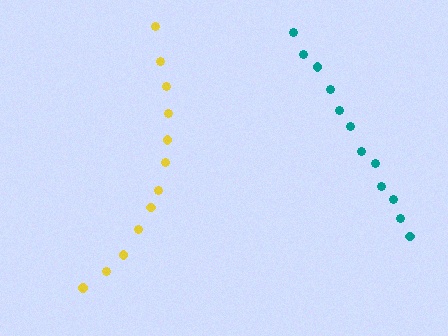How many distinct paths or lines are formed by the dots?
There are 2 distinct paths.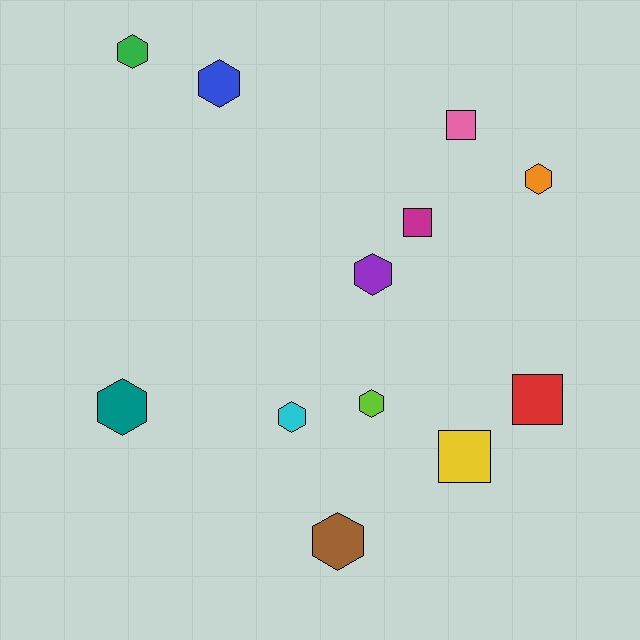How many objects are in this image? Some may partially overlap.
There are 12 objects.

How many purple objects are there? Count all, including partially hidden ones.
There is 1 purple object.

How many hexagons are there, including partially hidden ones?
There are 8 hexagons.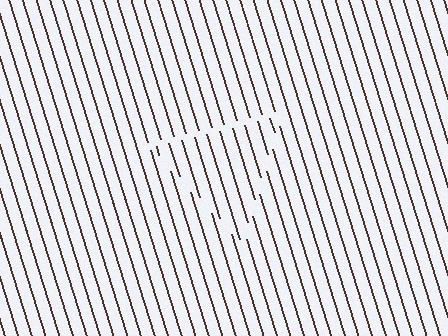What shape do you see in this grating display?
An illusory triangle. The interior of the shape contains the same grating, shifted by half a period — the contour is defined by the phase discontinuity where line-ends from the inner and outer gratings abut.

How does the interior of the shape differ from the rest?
The interior of the shape contains the same grating, shifted by half a period — the contour is defined by the phase discontinuity where line-ends from the inner and outer gratings abut.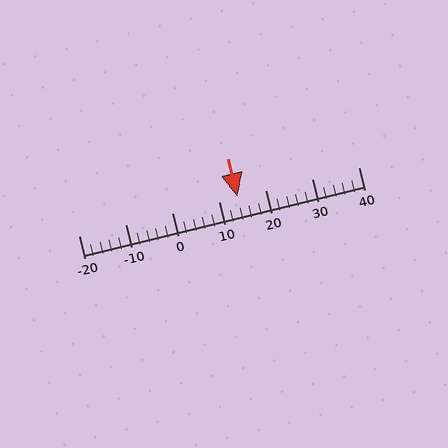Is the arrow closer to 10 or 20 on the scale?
The arrow is closer to 10.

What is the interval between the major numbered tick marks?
The major tick marks are spaced 10 units apart.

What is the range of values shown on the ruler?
The ruler shows values from -20 to 40.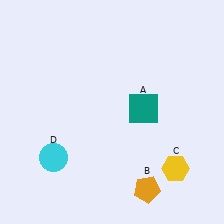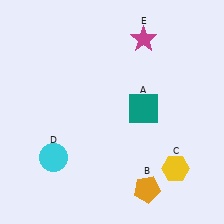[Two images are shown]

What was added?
A magenta star (E) was added in Image 2.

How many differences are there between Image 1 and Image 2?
There is 1 difference between the two images.